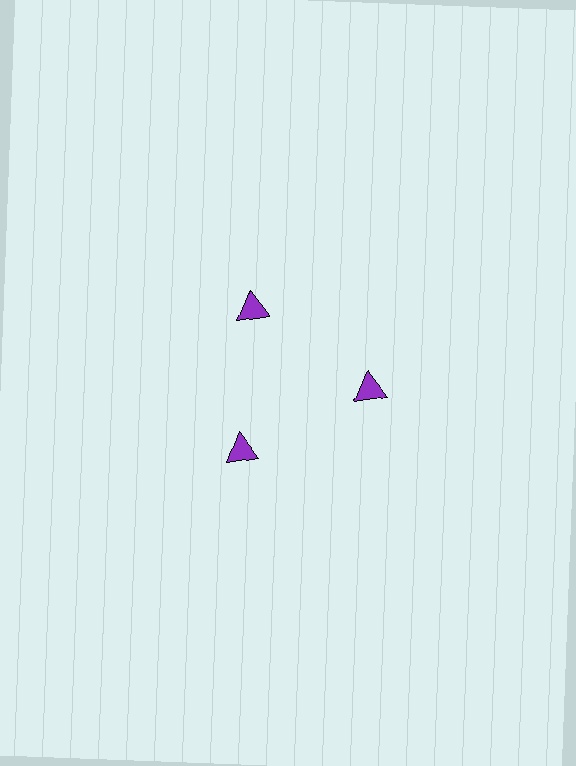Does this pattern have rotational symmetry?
Yes, this pattern has 3-fold rotational symmetry. It looks the same after rotating 120 degrees around the center.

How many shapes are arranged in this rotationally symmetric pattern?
There are 3 shapes, arranged in 3 groups of 1.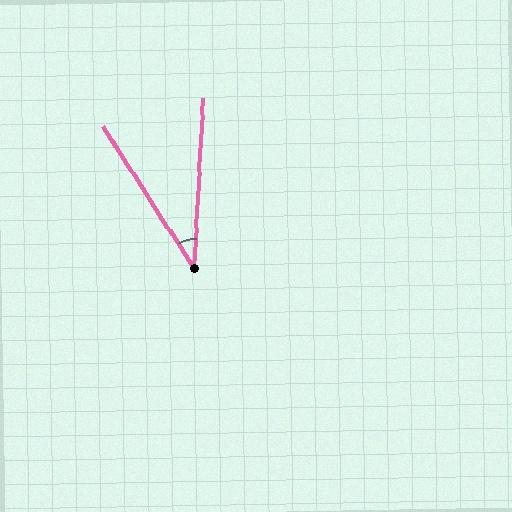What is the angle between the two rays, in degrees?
Approximately 36 degrees.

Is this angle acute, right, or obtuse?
It is acute.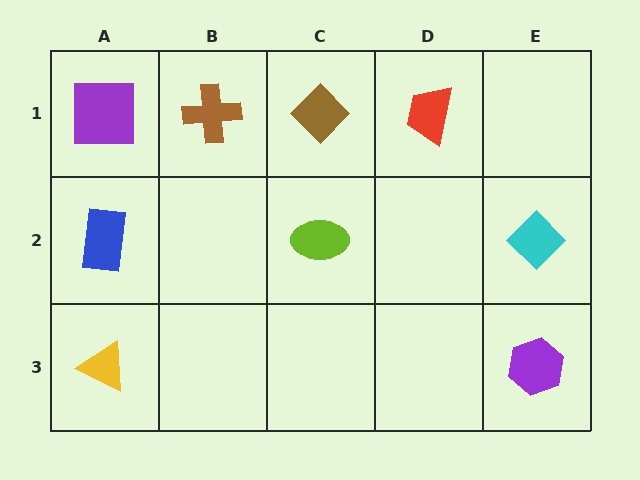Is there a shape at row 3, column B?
No, that cell is empty.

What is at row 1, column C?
A brown diamond.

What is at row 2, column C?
A lime ellipse.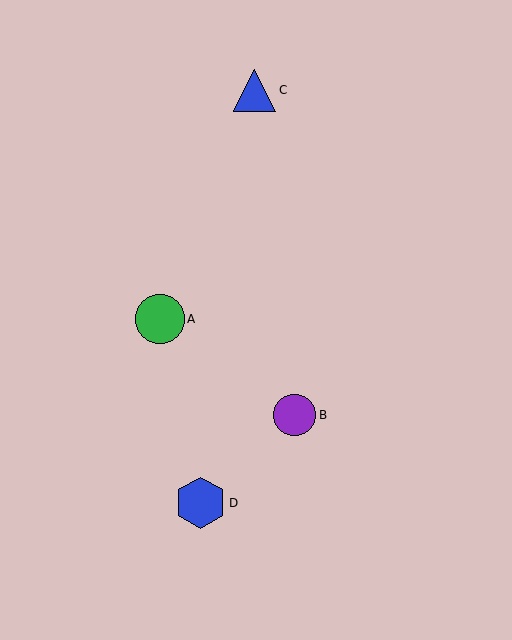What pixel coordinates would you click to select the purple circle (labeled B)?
Click at (295, 415) to select the purple circle B.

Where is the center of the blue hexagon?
The center of the blue hexagon is at (201, 503).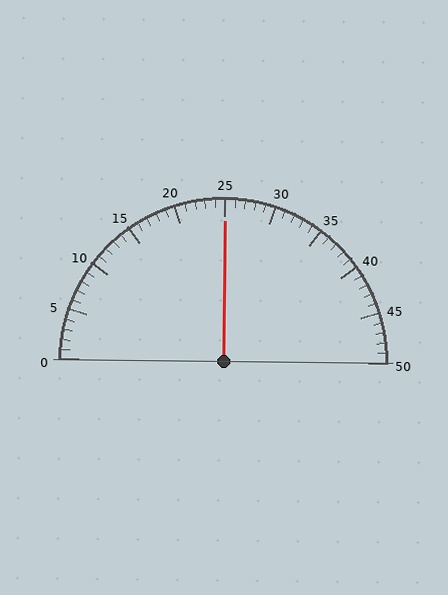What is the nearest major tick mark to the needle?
The nearest major tick mark is 25.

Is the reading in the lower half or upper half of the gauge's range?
The reading is in the upper half of the range (0 to 50).